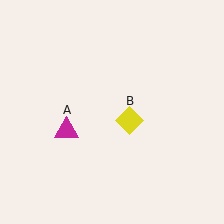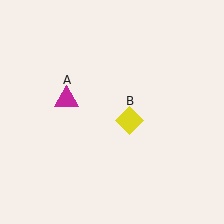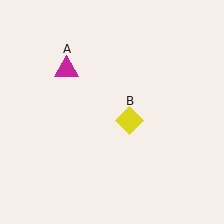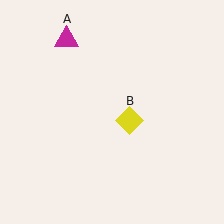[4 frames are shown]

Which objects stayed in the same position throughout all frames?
Yellow diamond (object B) remained stationary.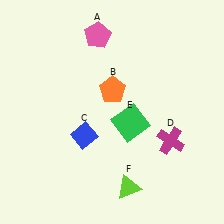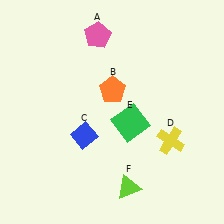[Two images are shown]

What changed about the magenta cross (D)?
In Image 1, D is magenta. In Image 2, it changed to yellow.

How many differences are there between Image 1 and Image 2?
There is 1 difference between the two images.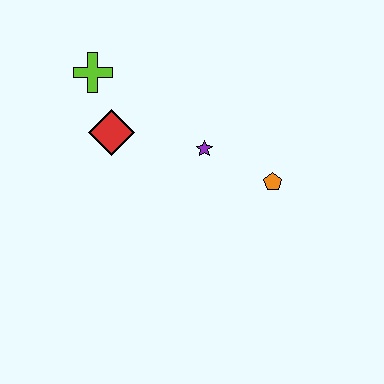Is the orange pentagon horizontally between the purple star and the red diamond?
No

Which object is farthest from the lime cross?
The orange pentagon is farthest from the lime cross.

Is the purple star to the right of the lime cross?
Yes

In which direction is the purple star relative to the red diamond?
The purple star is to the right of the red diamond.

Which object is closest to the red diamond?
The lime cross is closest to the red diamond.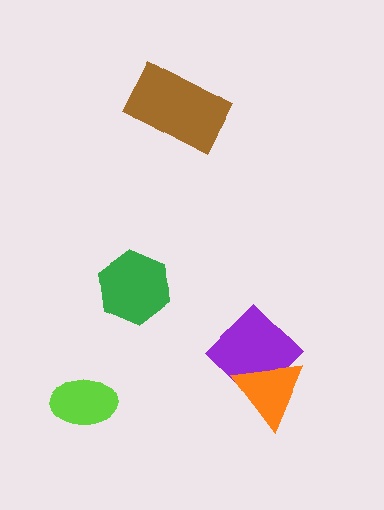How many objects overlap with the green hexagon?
0 objects overlap with the green hexagon.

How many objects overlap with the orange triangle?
1 object overlaps with the orange triangle.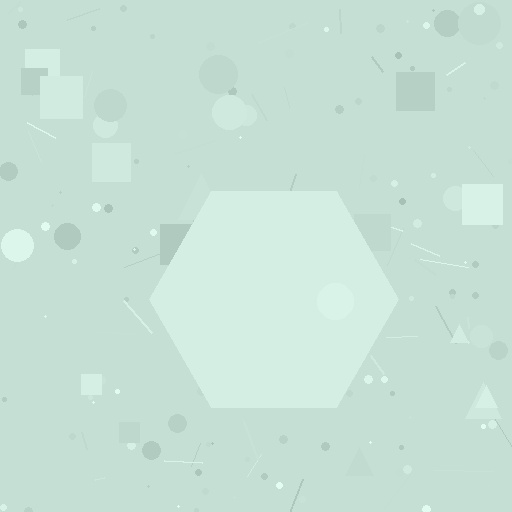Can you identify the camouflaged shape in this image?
The camouflaged shape is a hexagon.